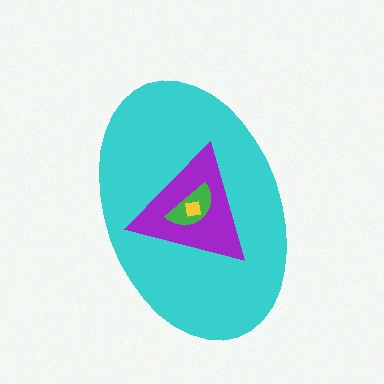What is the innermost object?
The yellow square.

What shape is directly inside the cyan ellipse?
The purple triangle.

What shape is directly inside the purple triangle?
The green semicircle.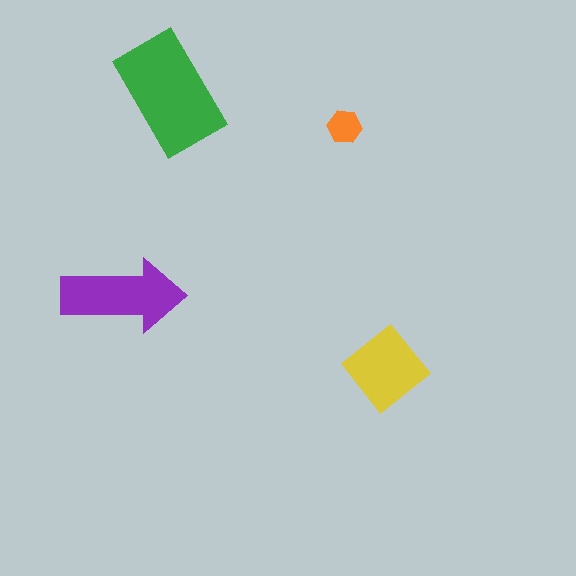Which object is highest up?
The green rectangle is topmost.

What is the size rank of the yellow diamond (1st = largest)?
3rd.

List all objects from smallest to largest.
The orange hexagon, the yellow diamond, the purple arrow, the green rectangle.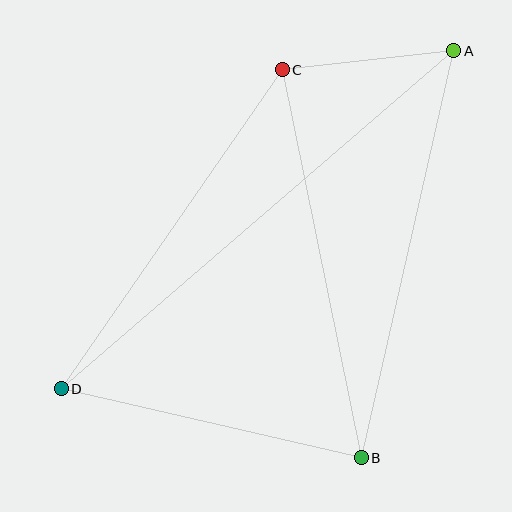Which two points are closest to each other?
Points A and C are closest to each other.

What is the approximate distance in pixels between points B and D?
The distance between B and D is approximately 308 pixels.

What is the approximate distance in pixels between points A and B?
The distance between A and B is approximately 418 pixels.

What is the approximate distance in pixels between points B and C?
The distance between B and C is approximately 396 pixels.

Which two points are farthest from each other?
Points A and D are farthest from each other.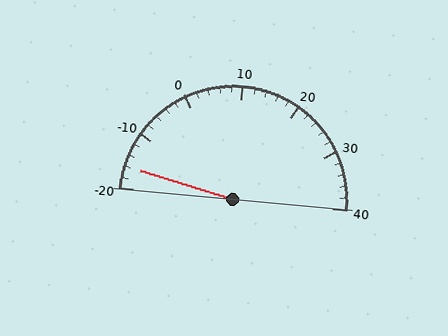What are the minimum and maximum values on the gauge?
The gauge ranges from -20 to 40.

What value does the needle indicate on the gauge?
The needle indicates approximately -16.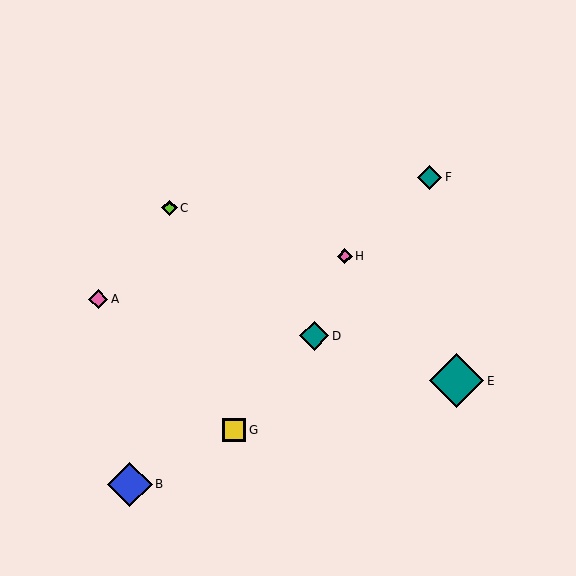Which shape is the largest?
The teal diamond (labeled E) is the largest.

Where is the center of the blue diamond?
The center of the blue diamond is at (130, 484).